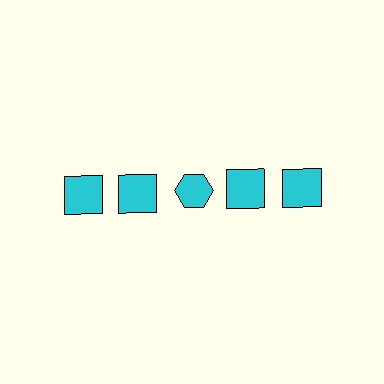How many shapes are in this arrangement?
There are 5 shapes arranged in a grid pattern.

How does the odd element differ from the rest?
It has a different shape: hexagon instead of square.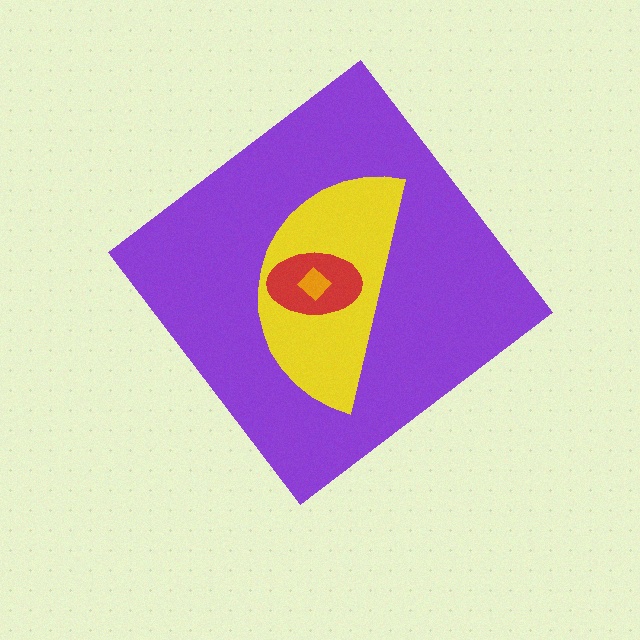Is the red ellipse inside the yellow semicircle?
Yes.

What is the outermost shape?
The purple diamond.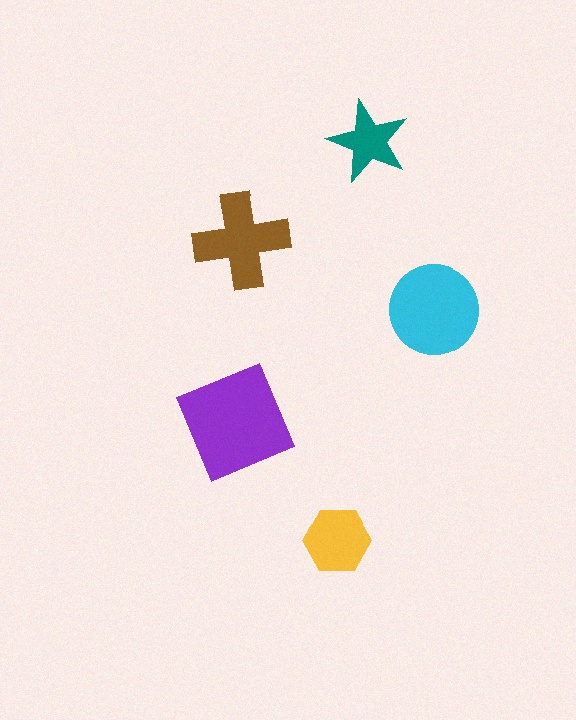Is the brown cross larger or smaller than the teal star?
Larger.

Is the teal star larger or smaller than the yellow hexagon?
Smaller.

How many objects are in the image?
There are 5 objects in the image.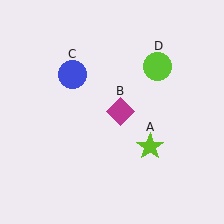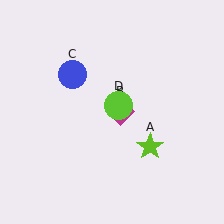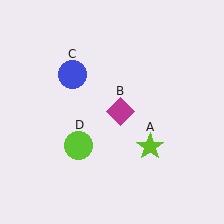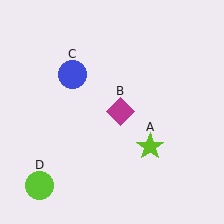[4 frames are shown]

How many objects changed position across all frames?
1 object changed position: lime circle (object D).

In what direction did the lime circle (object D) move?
The lime circle (object D) moved down and to the left.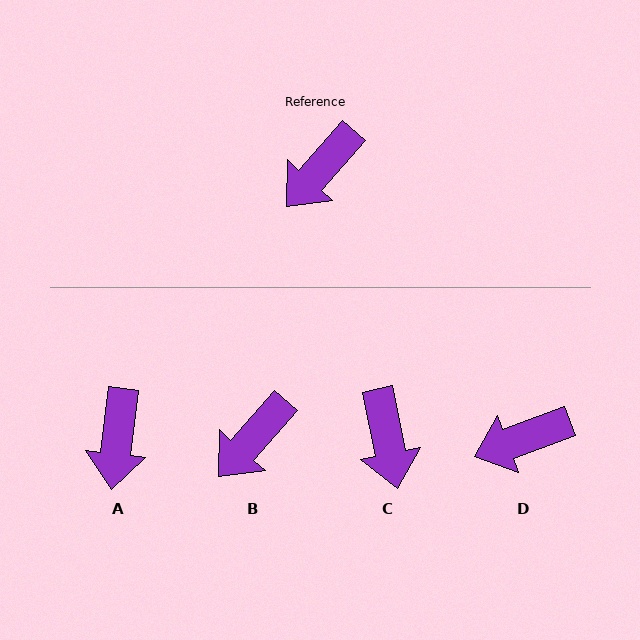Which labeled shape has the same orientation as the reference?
B.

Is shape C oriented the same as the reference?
No, it is off by about 53 degrees.